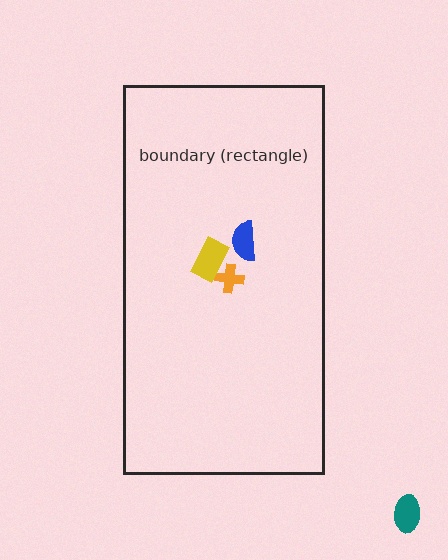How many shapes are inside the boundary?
3 inside, 1 outside.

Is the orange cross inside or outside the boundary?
Inside.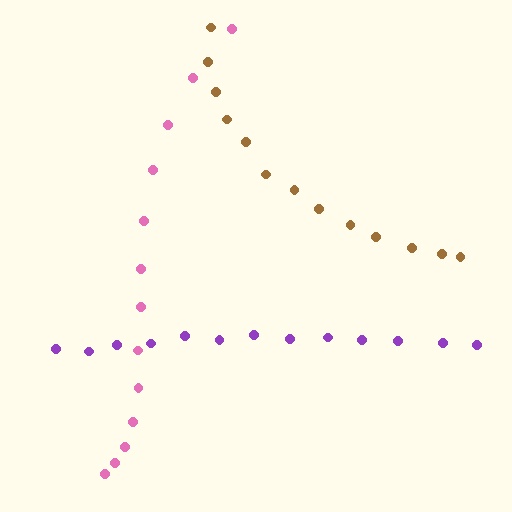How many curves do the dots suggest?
There are 3 distinct paths.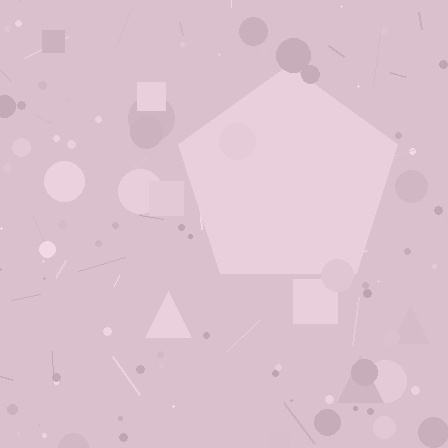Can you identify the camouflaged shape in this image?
The camouflaged shape is a pentagon.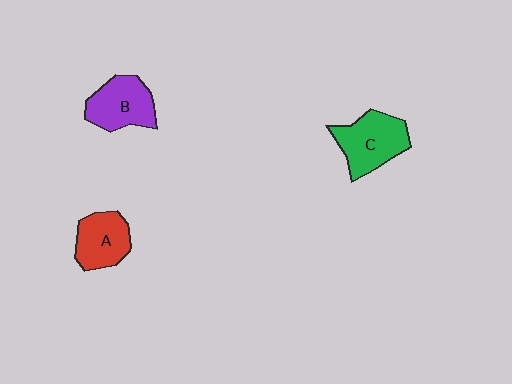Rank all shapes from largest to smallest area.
From largest to smallest: C (green), B (purple), A (red).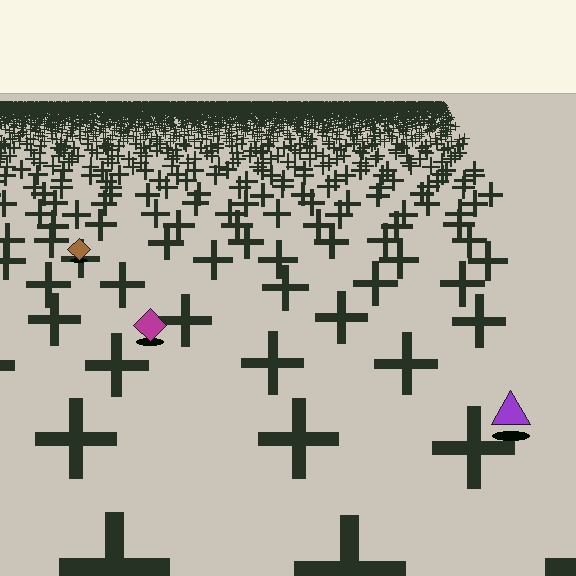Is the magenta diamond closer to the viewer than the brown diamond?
Yes. The magenta diamond is closer — you can tell from the texture gradient: the ground texture is coarser near it.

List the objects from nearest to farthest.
From nearest to farthest: the purple triangle, the magenta diamond, the brown diamond.